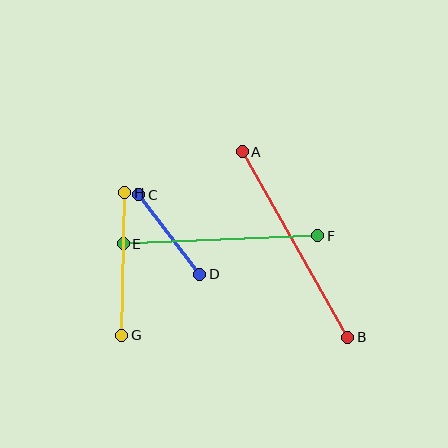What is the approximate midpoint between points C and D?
The midpoint is at approximately (169, 235) pixels.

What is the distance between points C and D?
The distance is approximately 100 pixels.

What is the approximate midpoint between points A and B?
The midpoint is at approximately (295, 245) pixels.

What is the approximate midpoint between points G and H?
The midpoint is at approximately (123, 264) pixels.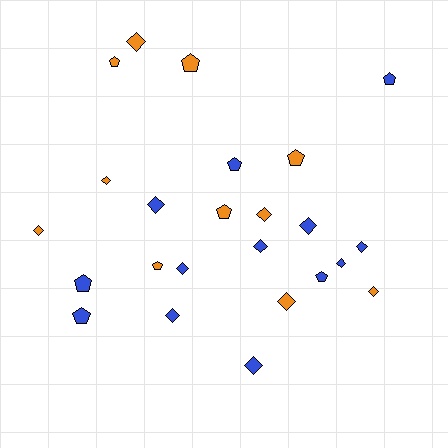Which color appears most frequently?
Blue, with 13 objects.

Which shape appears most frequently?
Diamond, with 14 objects.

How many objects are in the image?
There are 24 objects.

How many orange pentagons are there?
There are 5 orange pentagons.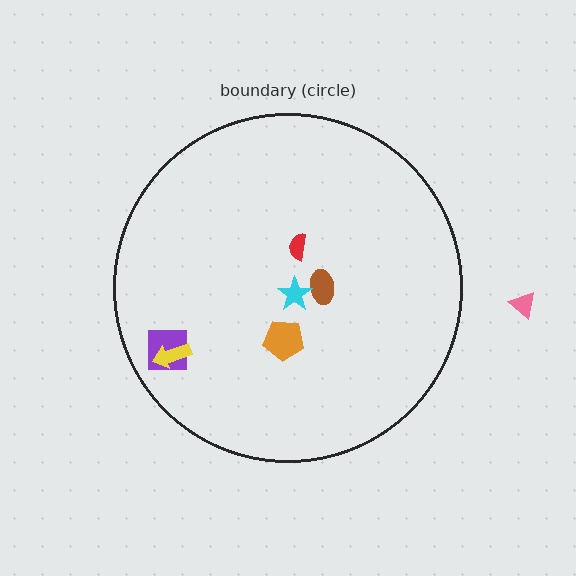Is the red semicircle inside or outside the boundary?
Inside.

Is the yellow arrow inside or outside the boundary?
Inside.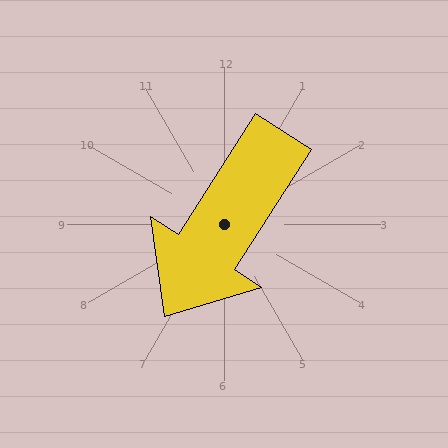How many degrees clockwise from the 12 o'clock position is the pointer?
Approximately 213 degrees.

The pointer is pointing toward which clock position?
Roughly 7 o'clock.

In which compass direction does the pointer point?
Southwest.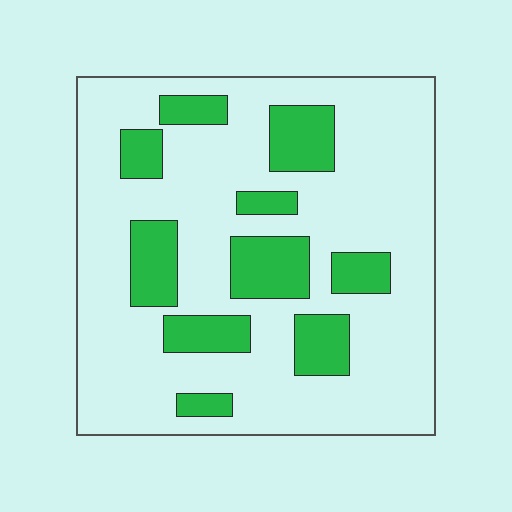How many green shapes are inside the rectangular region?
10.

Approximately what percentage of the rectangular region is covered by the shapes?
Approximately 25%.